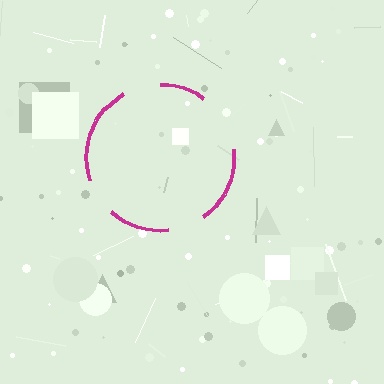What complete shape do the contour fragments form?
The contour fragments form a circle.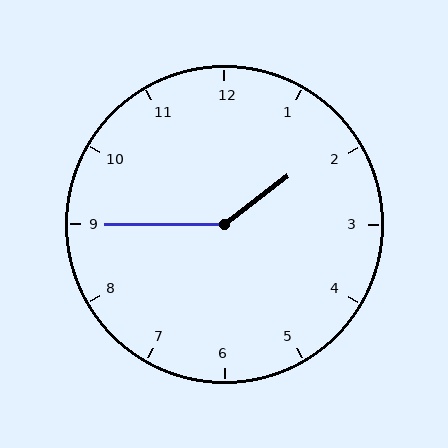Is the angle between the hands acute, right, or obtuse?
It is obtuse.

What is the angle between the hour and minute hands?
Approximately 142 degrees.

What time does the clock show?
1:45.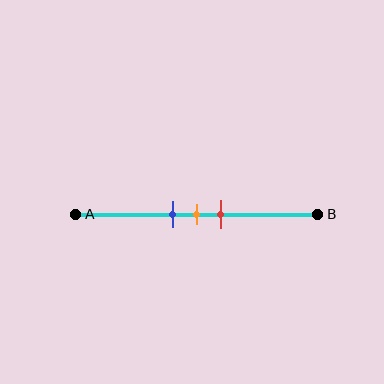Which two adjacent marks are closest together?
The blue and orange marks are the closest adjacent pair.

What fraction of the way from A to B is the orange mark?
The orange mark is approximately 50% (0.5) of the way from A to B.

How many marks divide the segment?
There are 3 marks dividing the segment.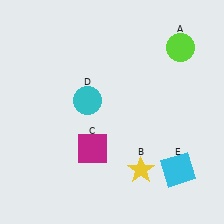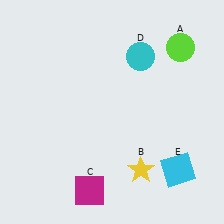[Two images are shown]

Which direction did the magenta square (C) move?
The magenta square (C) moved down.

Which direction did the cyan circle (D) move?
The cyan circle (D) moved right.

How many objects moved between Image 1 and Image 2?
2 objects moved between the two images.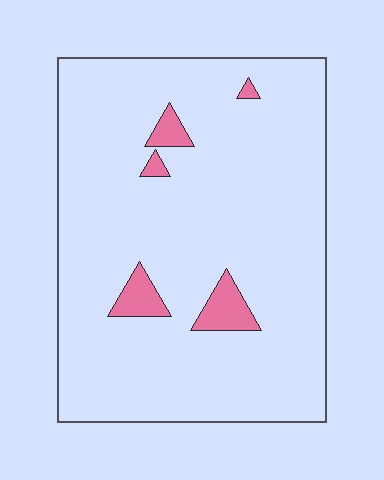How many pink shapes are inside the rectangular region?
5.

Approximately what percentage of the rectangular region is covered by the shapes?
Approximately 5%.